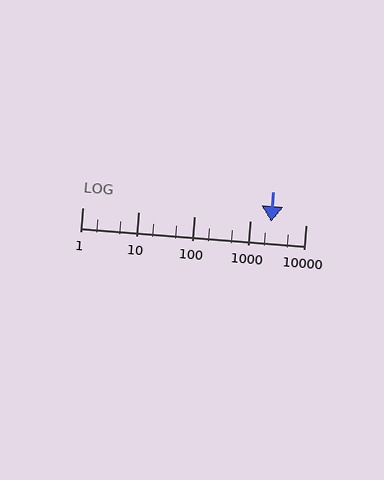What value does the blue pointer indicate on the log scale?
The pointer indicates approximately 2400.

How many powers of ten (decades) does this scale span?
The scale spans 4 decades, from 1 to 10000.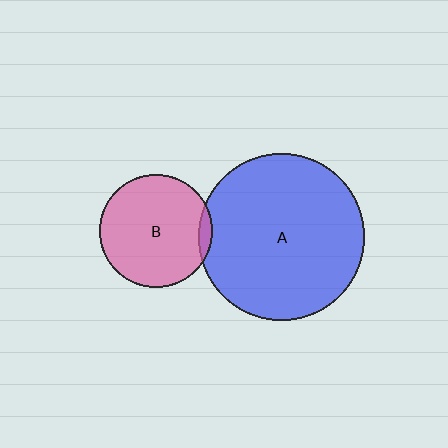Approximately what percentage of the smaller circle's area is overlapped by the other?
Approximately 5%.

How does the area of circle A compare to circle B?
Approximately 2.2 times.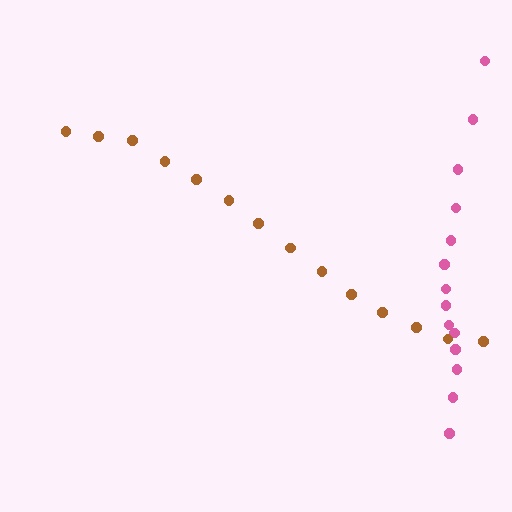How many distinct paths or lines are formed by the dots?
There are 2 distinct paths.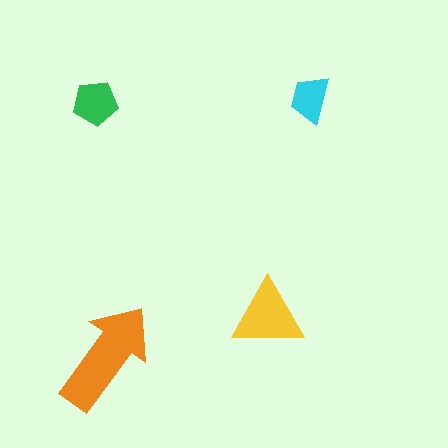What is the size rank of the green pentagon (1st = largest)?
3rd.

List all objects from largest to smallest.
The orange arrow, the yellow triangle, the green pentagon, the cyan trapezoid.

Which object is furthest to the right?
The cyan trapezoid is rightmost.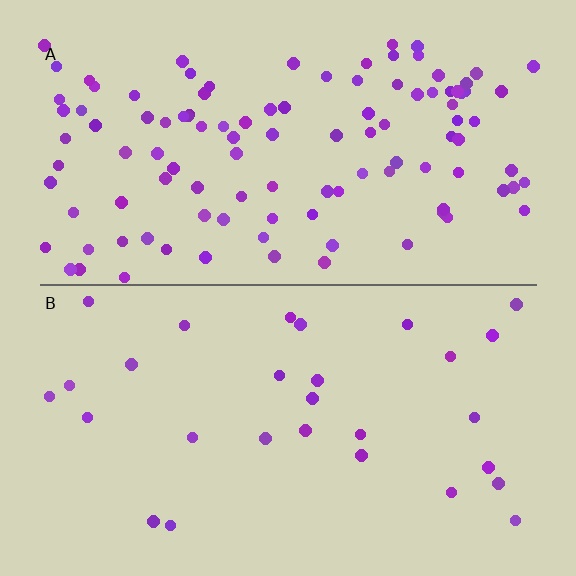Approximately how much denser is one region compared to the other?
Approximately 3.8× — region A over region B.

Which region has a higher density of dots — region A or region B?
A (the top).